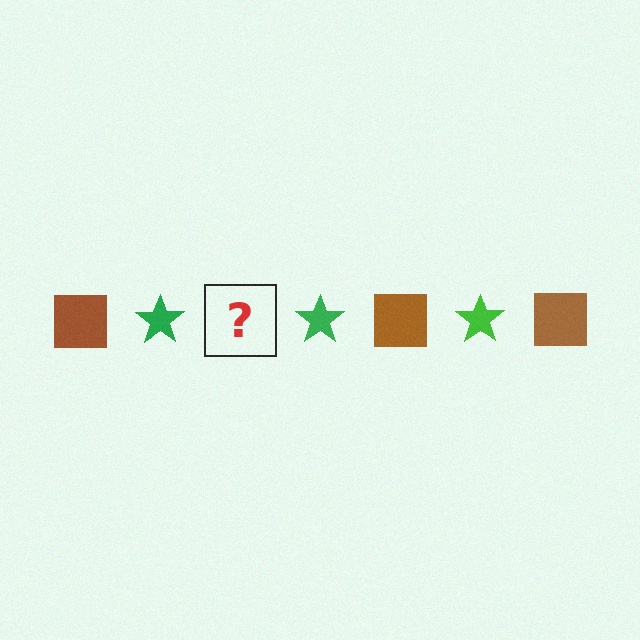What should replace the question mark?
The question mark should be replaced with a brown square.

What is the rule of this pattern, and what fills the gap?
The rule is that the pattern alternates between brown square and green star. The gap should be filled with a brown square.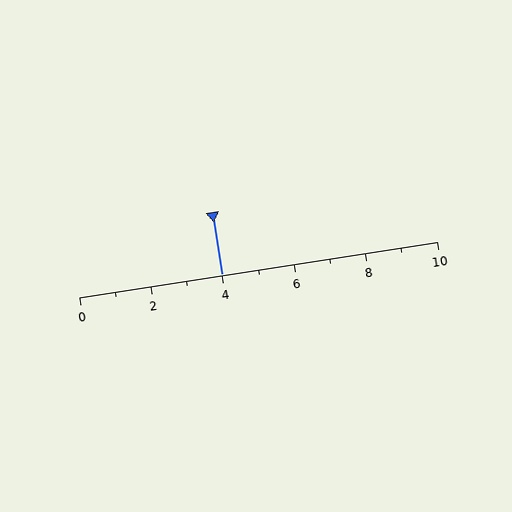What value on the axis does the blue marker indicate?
The marker indicates approximately 4.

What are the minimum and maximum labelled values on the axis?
The axis runs from 0 to 10.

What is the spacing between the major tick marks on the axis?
The major ticks are spaced 2 apart.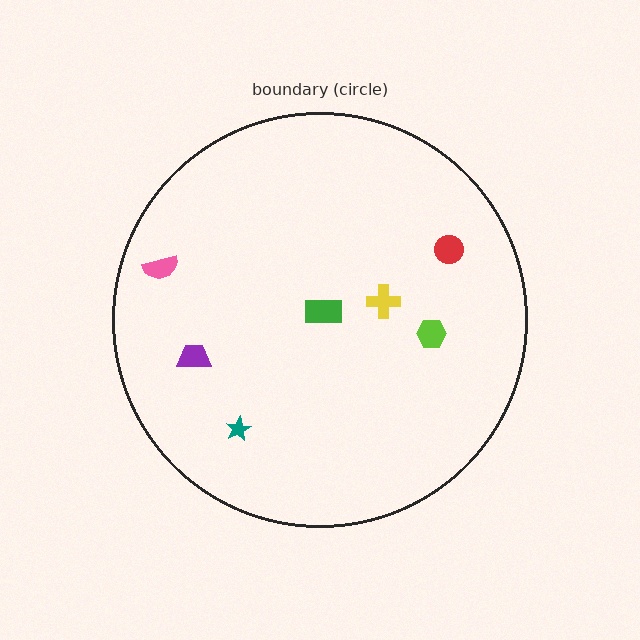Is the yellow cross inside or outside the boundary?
Inside.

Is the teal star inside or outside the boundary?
Inside.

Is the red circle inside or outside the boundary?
Inside.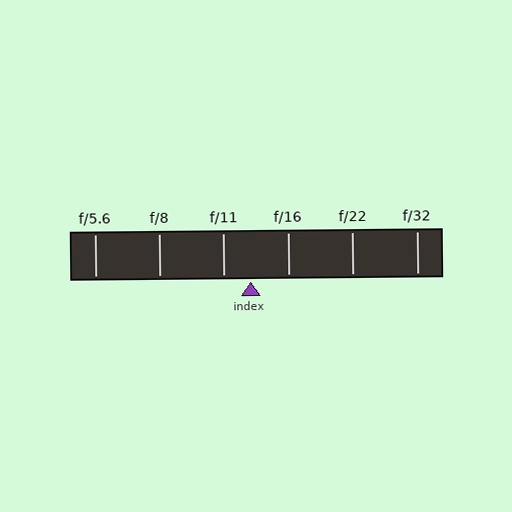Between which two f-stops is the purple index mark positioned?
The index mark is between f/11 and f/16.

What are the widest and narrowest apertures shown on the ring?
The widest aperture shown is f/5.6 and the narrowest is f/32.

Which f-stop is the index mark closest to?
The index mark is closest to f/11.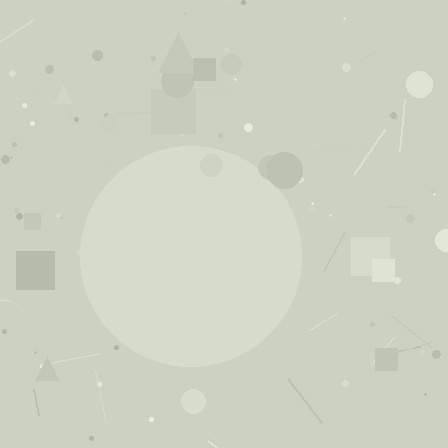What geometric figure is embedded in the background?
A circle is embedded in the background.